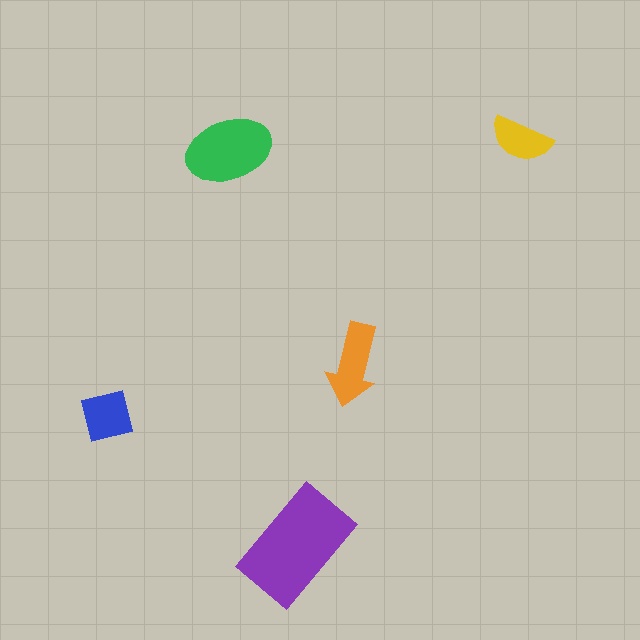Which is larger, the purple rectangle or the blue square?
The purple rectangle.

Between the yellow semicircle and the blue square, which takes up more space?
The blue square.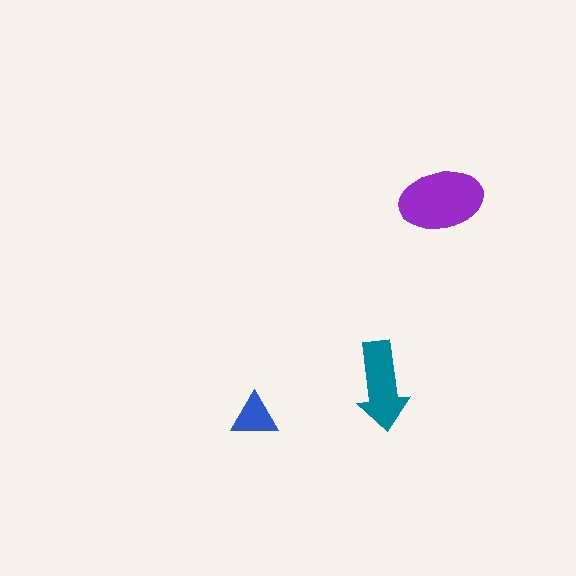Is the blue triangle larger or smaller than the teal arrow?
Smaller.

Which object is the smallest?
The blue triangle.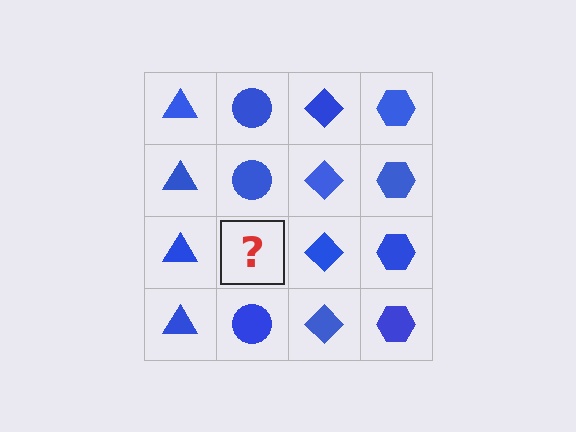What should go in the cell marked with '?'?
The missing cell should contain a blue circle.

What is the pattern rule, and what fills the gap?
The rule is that each column has a consistent shape. The gap should be filled with a blue circle.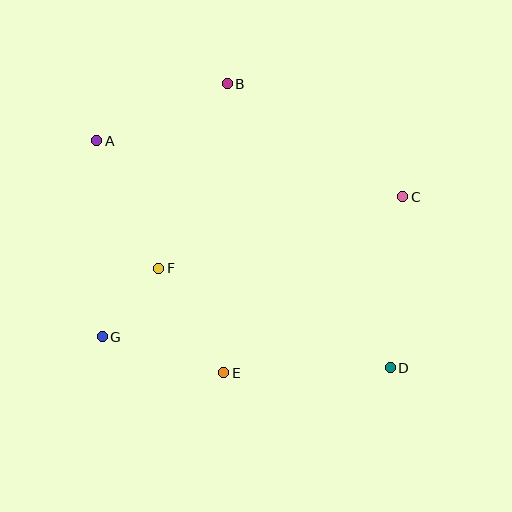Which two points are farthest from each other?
Points A and D are farthest from each other.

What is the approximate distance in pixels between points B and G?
The distance between B and G is approximately 282 pixels.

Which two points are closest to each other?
Points F and G are closest to each other.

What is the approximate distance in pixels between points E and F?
The distance between E and F is approximately 123 pixels.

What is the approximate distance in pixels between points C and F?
The distance between C and F is approximately 254 pixels.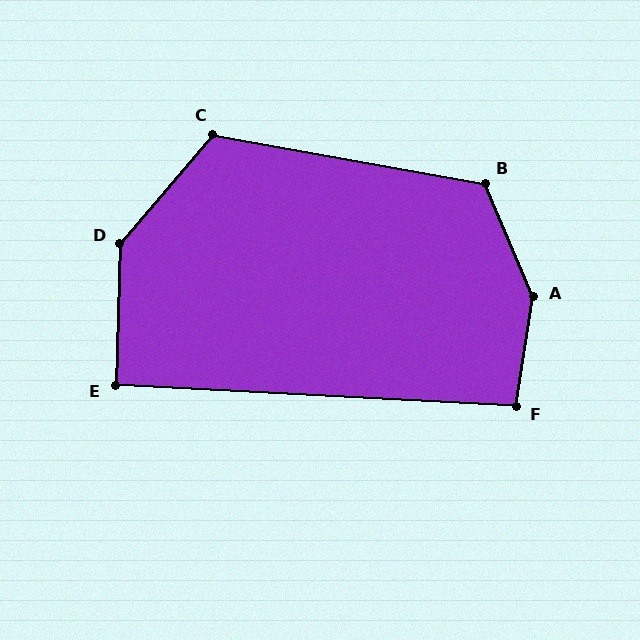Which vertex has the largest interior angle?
A, at approximately 148 degrees.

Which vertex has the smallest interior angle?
E, at approximately 91 degrees.